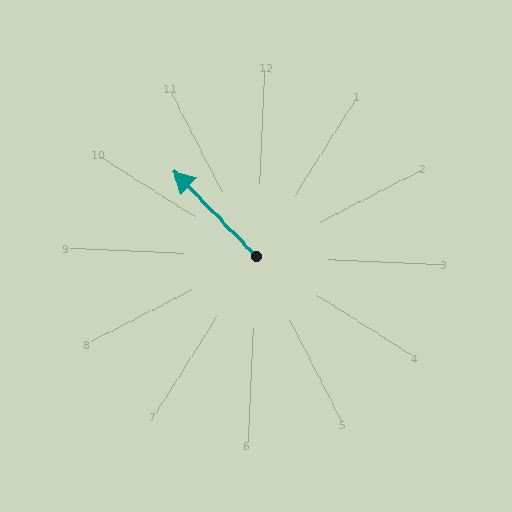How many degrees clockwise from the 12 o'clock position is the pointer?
Approximately 313 degrees.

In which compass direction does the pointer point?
Northwest.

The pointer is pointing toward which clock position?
Roughly 10 o'clock.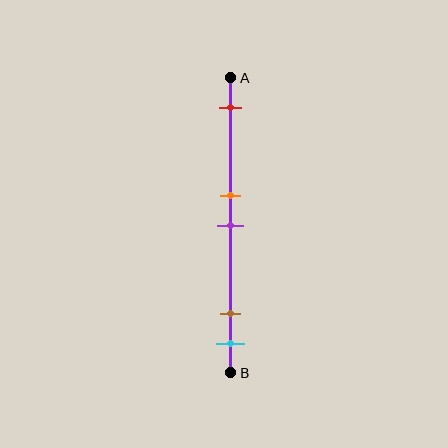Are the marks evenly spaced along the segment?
No, the marks are not evenly spaced.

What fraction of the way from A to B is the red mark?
The red mark is approximately 10% (0.1) of the way from A to B.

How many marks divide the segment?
There are 5 marks dividing the segment.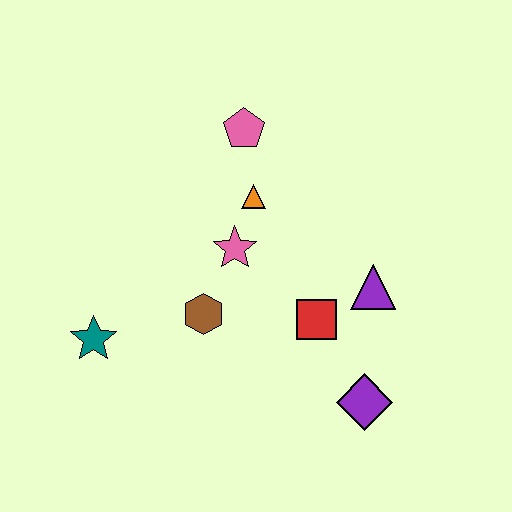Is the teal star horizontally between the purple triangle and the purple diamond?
No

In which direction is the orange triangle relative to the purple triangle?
The orange triangle is to the left of the purple triangle.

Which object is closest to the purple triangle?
The red square is closest to the purple triangle.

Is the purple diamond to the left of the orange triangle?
No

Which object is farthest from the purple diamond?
The pink pentagon is farthest from the purple diamond.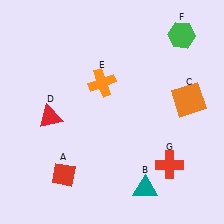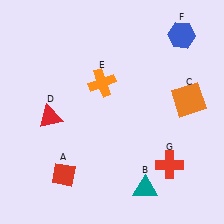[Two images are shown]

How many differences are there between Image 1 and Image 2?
There is 1 difference between the two images.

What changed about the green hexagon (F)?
In Image 1, F is green. In Image 2, it changed to blue.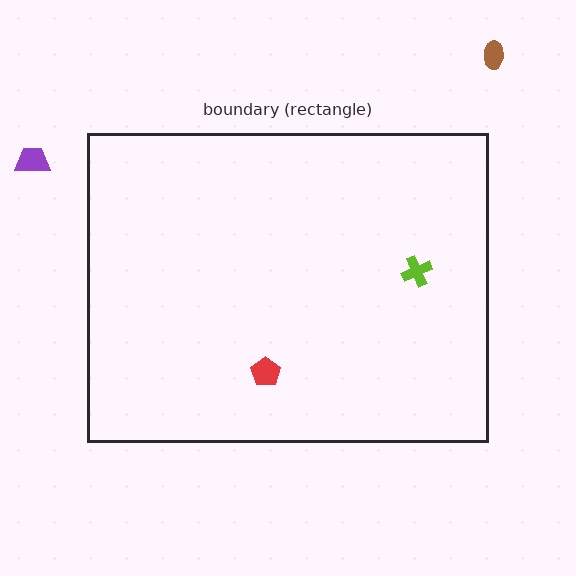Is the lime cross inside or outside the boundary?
Inside.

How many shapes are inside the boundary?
2 inside, 2 outside.